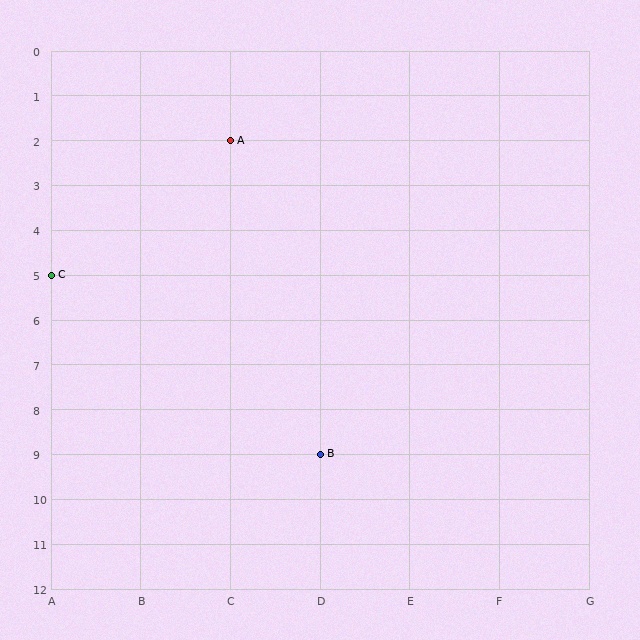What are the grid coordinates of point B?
Point B is at grid coordinates (D, 9).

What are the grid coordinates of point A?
Point A is at grid coordinates (C, 2).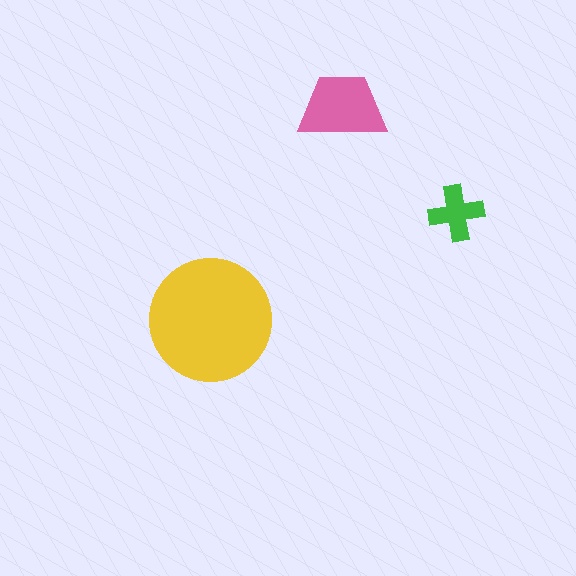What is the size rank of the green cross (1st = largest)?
3rd.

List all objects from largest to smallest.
The yellow circle, the pink trapezoid, the green cross.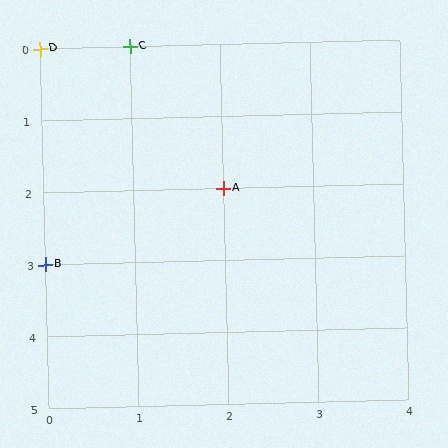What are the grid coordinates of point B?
Point B is at grid coordinates (0, 3).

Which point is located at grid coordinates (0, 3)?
Point B is at (0, 3).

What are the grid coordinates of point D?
Point D is at grid coordinates (0, 0).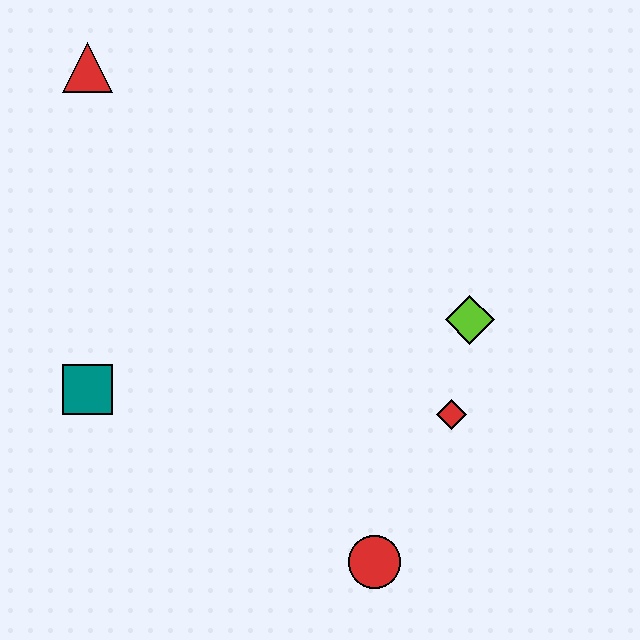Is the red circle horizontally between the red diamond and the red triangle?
Yes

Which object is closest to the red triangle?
The teal square is closest to the red triangle.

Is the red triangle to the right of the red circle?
No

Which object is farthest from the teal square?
The lime diamond is farthest from the teal square.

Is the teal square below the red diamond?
No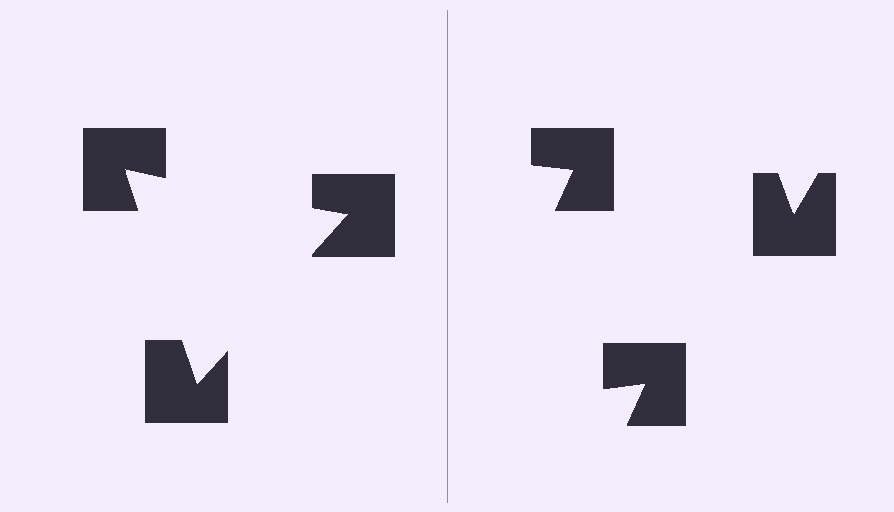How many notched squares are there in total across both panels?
6 — 3 on each side.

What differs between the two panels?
The notched squares are positioned identically on both sides; only the wedge orientations differ. On the left they align to a triangle; on the right they are misaligned.